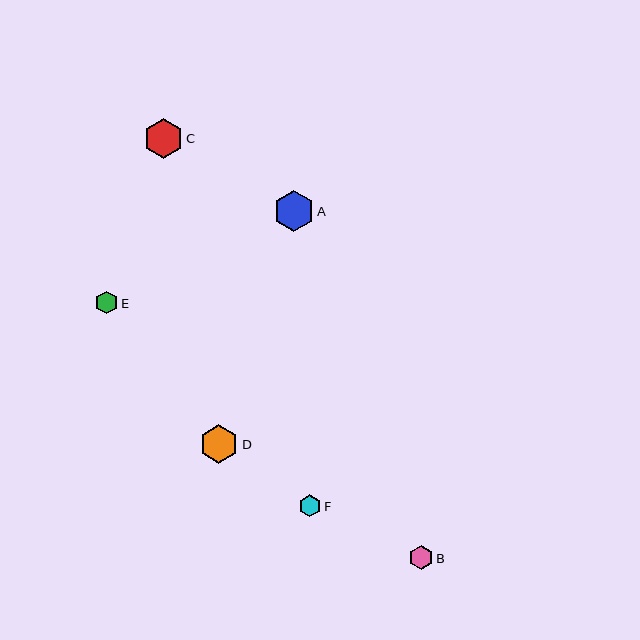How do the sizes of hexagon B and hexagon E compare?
Hexagon B and hexagon E are approximately the same size.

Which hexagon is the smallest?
Hexagon F is the smallest with a size of approximately 22 pixels.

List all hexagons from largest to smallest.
From largest to smallest: A, C, D, B, E, F.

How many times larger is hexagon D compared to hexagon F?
Hexagon D is approximately 1.8 times the size of hexagon F.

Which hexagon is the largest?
Hexagon A is the largest with a size of approximately 41 pixels.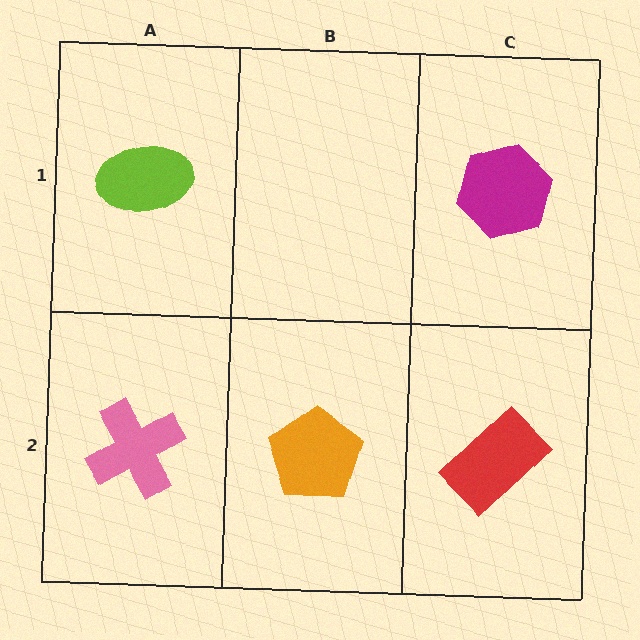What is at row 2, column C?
A red rectangle.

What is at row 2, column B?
An orange pentagon.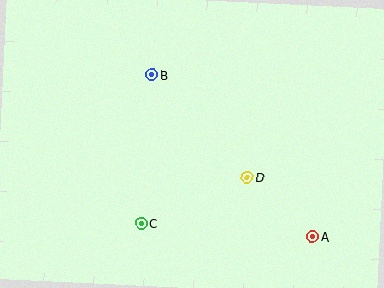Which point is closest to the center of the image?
Point D at (247, 178) is closest to the center.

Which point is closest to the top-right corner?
Point D is closest to the top-right corner.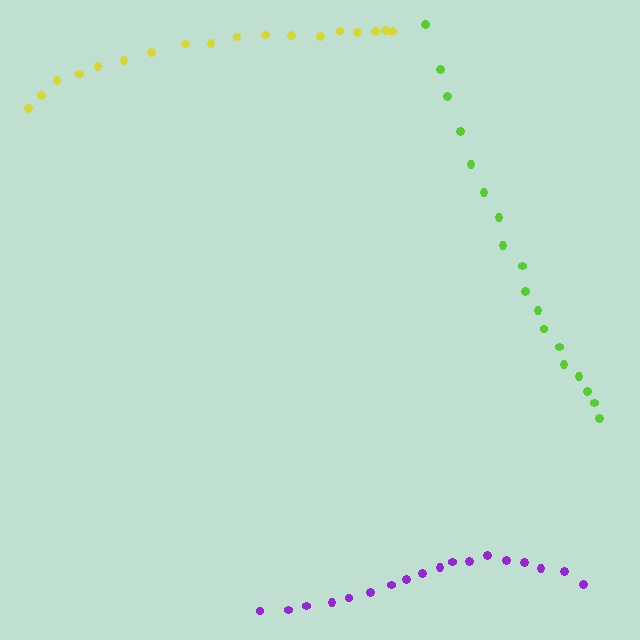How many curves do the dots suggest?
There are 3 distinct paths.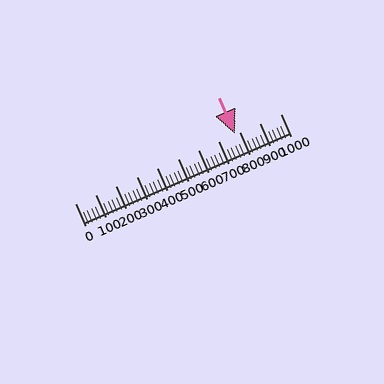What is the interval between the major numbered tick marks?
The major tick marks are spaced 100 units apart.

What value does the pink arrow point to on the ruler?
The pink arrow points to approximately 780.